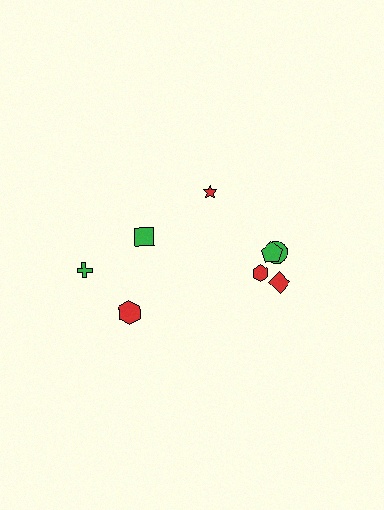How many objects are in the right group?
There are 5 objects.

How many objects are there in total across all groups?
There are 8 objects.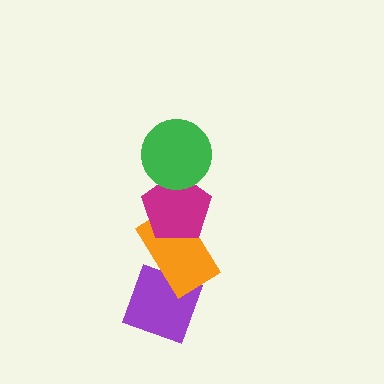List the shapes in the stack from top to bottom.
From top to bottom: the green circle, the magenta pentagon, the orange rectangle, the purple diamond.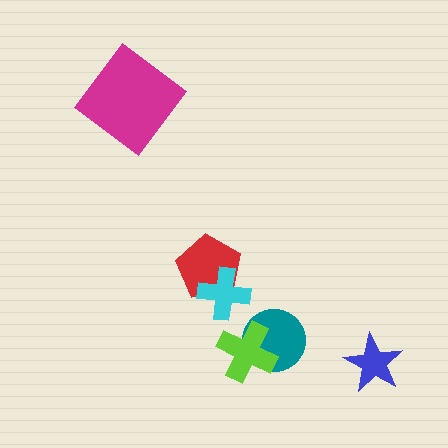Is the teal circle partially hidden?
Yes, it is partially covered by another shape.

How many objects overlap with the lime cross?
1 object overlaps with the lime cross.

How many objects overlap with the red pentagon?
1 object overlaps with the red pentagon.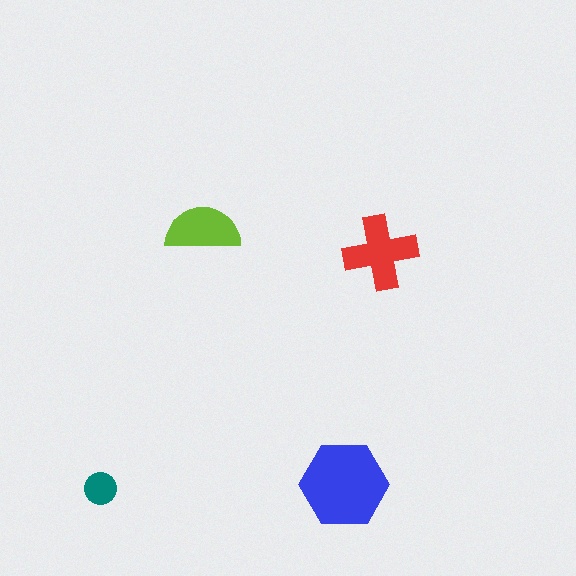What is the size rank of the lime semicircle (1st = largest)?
3rd.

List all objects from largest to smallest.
The blue hexagon, the red cross, the lime semicircle, the teal circle.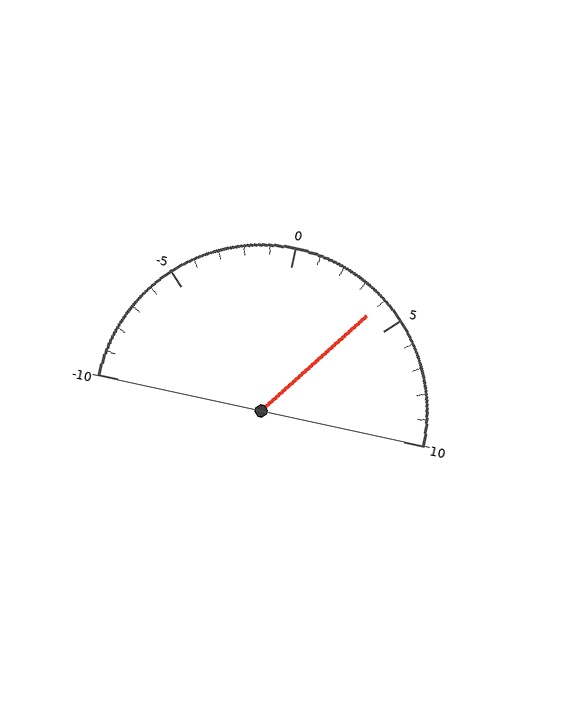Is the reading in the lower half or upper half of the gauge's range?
The reading is in the upper half of the range (-10 to 10).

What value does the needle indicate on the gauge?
The needle indicates approximately 4.